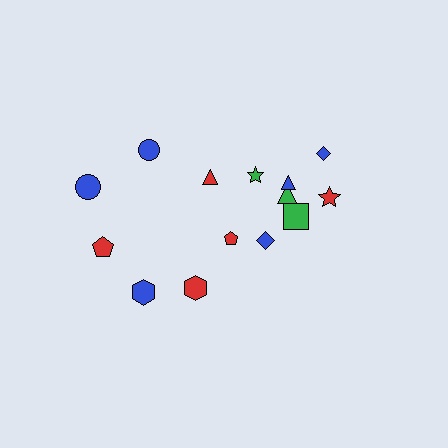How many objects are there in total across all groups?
There are 14 objects.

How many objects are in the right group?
There are 8 objects.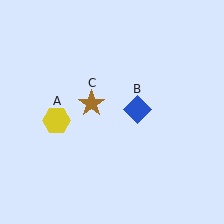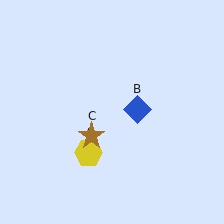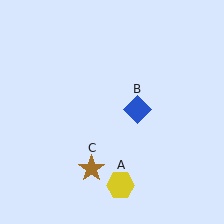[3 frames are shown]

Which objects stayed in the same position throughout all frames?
Blue diamond (object B) remained stationary.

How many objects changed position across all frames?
2 objects changed position: yellow hexagon (object A), brown star (object C).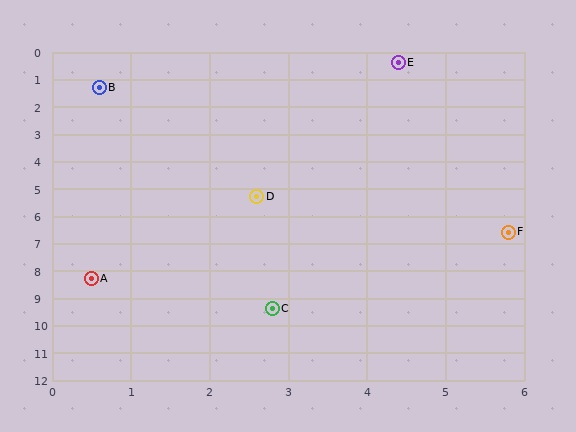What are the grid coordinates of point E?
Point E is at approximately (4.4, 0.4).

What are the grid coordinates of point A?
Point A is at approximately (0.5, 8.3).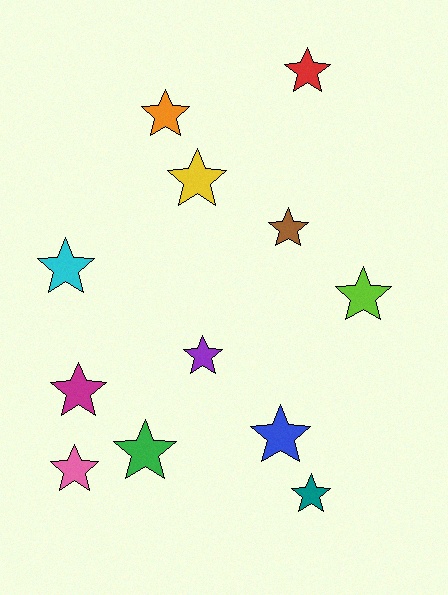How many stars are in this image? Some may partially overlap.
There are 12 stars.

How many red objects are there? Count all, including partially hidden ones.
There is 1 red object.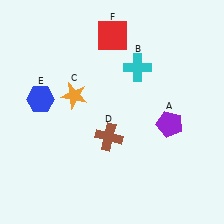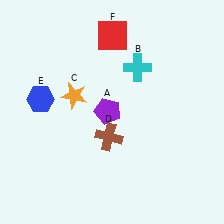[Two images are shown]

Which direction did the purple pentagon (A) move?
The purple pentagon (A) moved left.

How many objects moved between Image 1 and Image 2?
1 object moved between the two images.